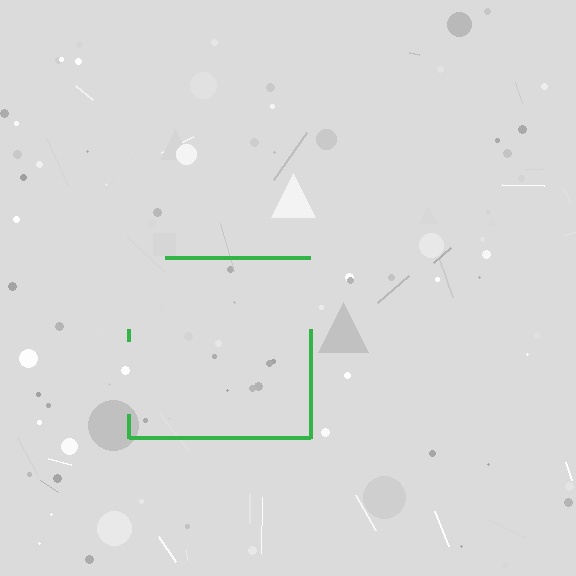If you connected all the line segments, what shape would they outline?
They would outline a square.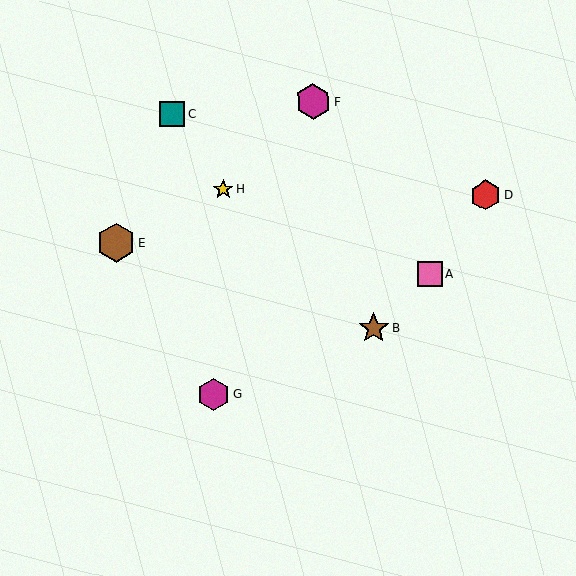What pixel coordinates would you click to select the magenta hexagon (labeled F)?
Click at (313, 101) to select the magenta hexagon F.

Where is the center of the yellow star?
The center of the yellow star is at (223, 189).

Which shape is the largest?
The brown hexagon (labeled E) is the largest.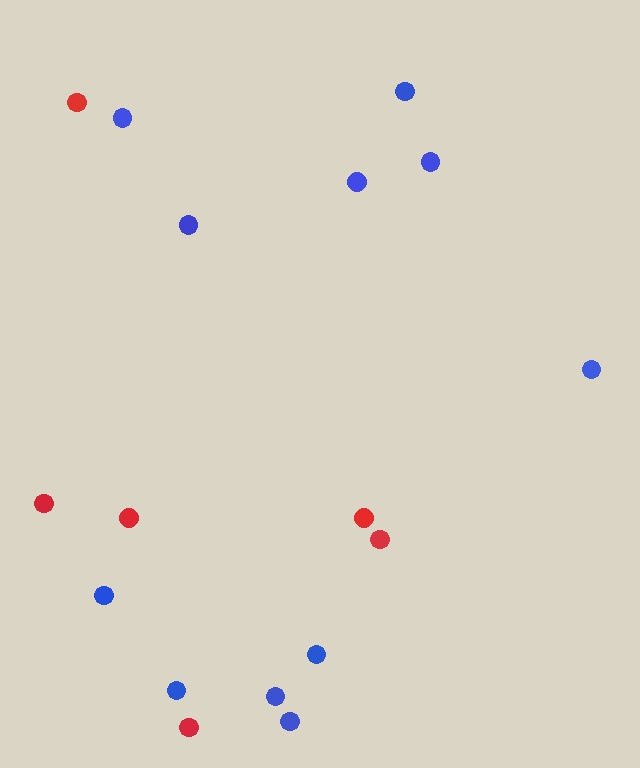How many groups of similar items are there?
There are 2 groups: one group of blue circles (11) and one group of red circles (6).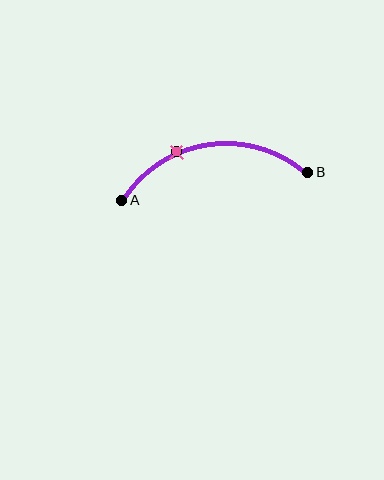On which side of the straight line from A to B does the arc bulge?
The arc bulges above the straight line connecting A and B.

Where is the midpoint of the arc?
The arc midpoint is the point on the curve farthest from the straight line joining A and B. It sits above that line.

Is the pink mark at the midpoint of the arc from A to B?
No. The pink mark lies on the arc but is closer to endpoint A. The arc midpoint would be at the point on the curve equidistant along the arc from both A and B.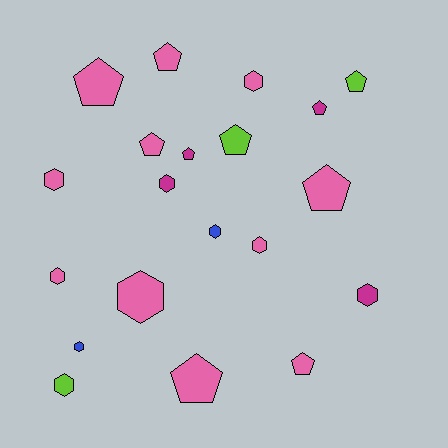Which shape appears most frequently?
Hexagon, with 10 objects.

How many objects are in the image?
There are 20 objects.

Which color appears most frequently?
Pink, with 11 objects.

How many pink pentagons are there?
There are 6 pink pentagons.